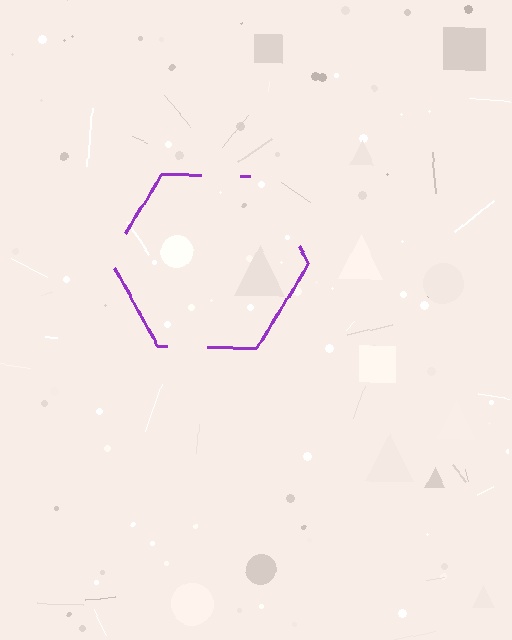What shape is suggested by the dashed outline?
The dashed outline suggests a hexagon.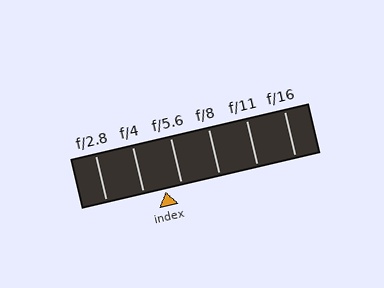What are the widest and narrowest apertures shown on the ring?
The widest aperture shown is f/2.8 and the narrowest is f/16.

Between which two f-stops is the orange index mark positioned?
The index mark is between f/4 and f/5.6.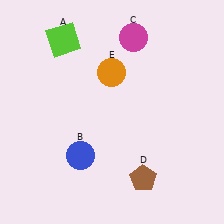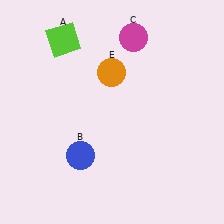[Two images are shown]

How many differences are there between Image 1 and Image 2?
There is 1 difference between the two images.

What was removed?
The brown pentagon (D) was removed in Image 2.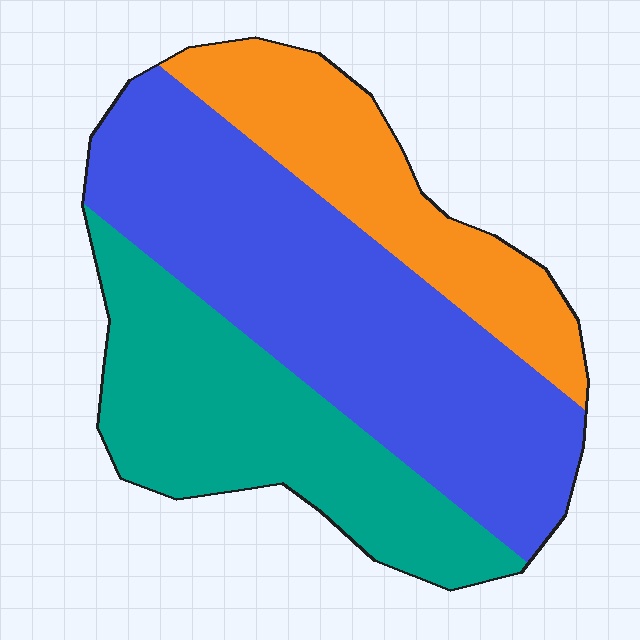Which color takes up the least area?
Orange, at roughly 20%.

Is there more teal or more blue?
Blue.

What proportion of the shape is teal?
Teal takes up about one third (1/3) of the shape.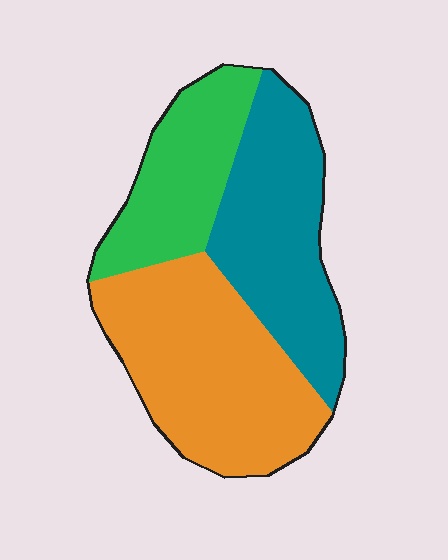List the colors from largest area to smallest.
From largest to smallest: orange, teal, green.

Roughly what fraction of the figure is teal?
Teal takes up between a third and a half of the figure.